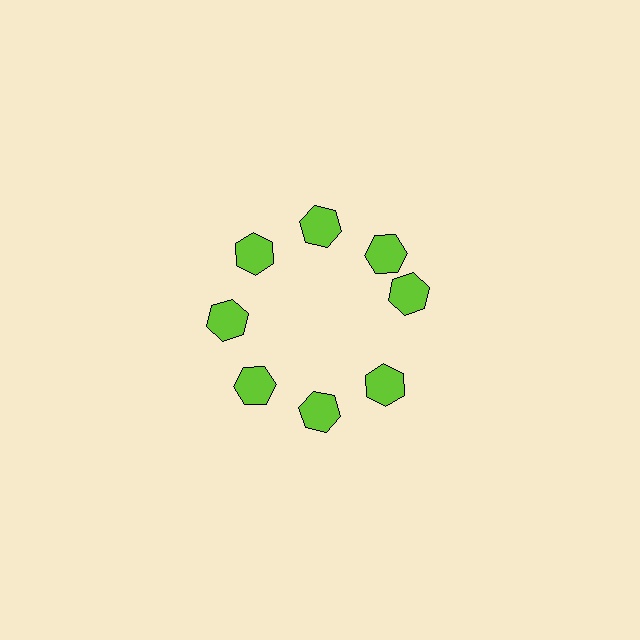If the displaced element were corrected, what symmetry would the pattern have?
It would have 8-fold rotational symmetry — the pattern would map onto itself every 45 degrees.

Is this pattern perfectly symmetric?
No. The 8 lime hexagons are arranged in a ring, but one element near the 3 o'clock position is rotated out of alignment along the ring, breaking the 8-fold rotational symmetry.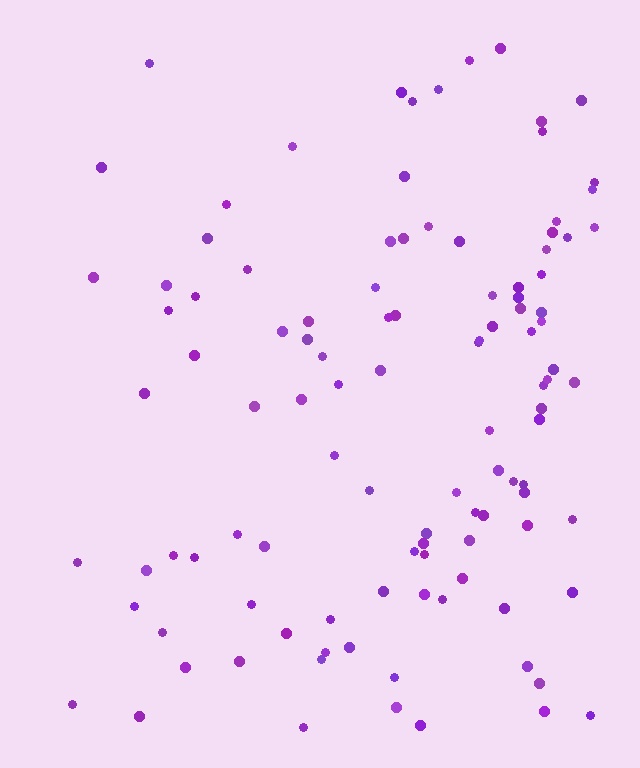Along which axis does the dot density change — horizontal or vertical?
Horizontal.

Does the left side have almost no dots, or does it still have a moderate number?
Still a moderate number, just noticeably fewer than the right.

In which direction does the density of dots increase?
From left to right, with the right side densest.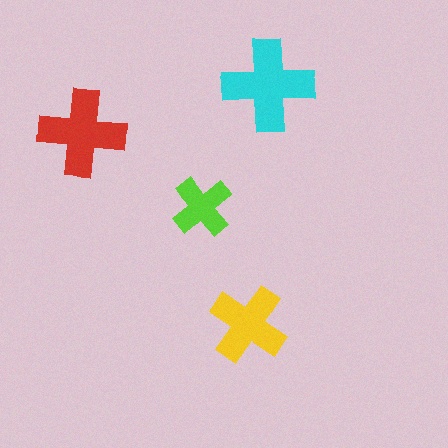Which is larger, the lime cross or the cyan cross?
The cyan one.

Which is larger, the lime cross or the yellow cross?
The yellow one.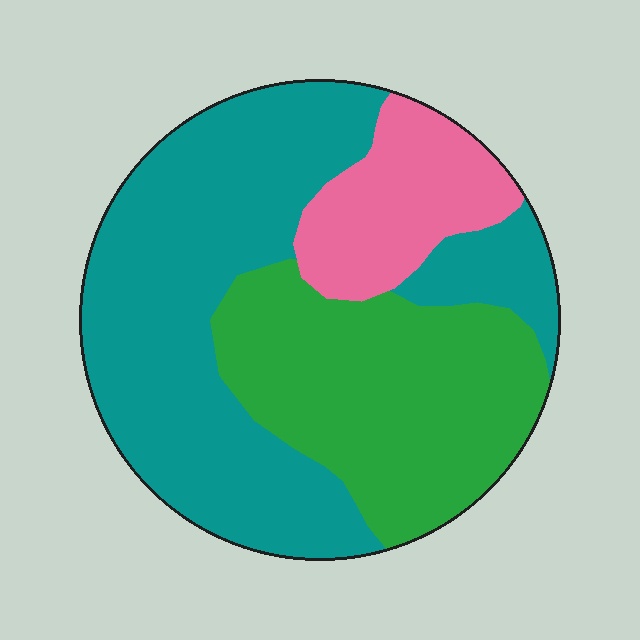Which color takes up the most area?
Teal, at roughly 50%.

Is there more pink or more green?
Green.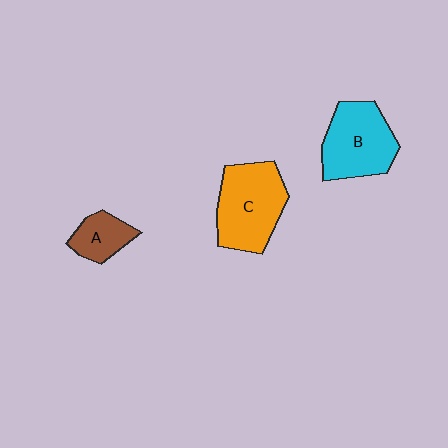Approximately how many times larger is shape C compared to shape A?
Approximately 2.3 times.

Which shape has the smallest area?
Shape A (brown).